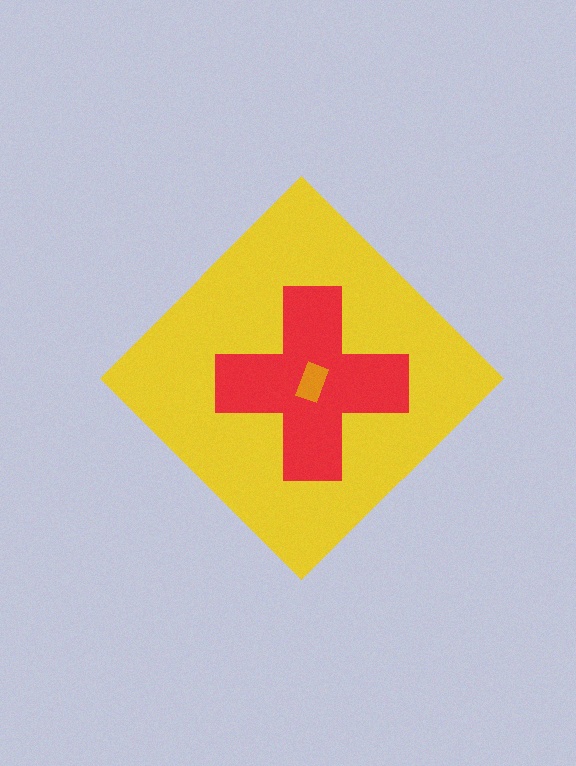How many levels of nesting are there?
3.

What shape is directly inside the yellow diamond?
The red cross.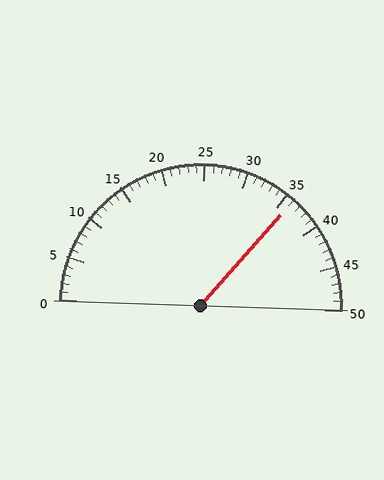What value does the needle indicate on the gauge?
The needle indicates approximately 36.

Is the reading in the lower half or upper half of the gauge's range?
The reading is in the upper half of the range (0 to 50).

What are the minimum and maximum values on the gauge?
The gauge ranges from 0 to 50.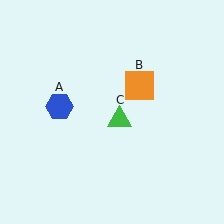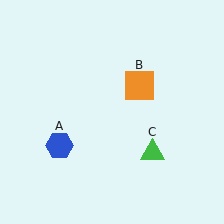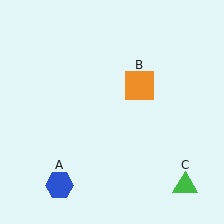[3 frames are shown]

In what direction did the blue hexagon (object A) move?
The blue hexagon (object A) moved down.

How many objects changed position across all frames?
2 objects changed position: blue hexagon (object A), green triangle (object C).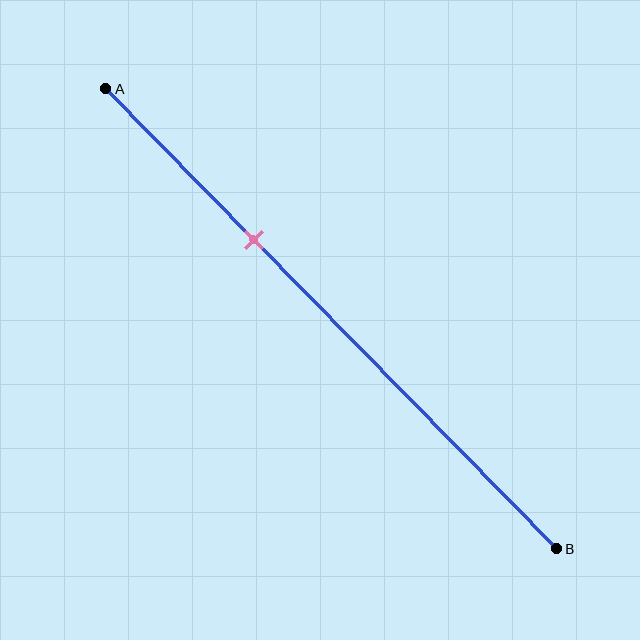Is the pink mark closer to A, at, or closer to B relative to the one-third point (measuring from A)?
The pink mark is approximately at the one-third point of segment AB.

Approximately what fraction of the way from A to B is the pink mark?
The pink mark is approximately 35% of the way from A to B.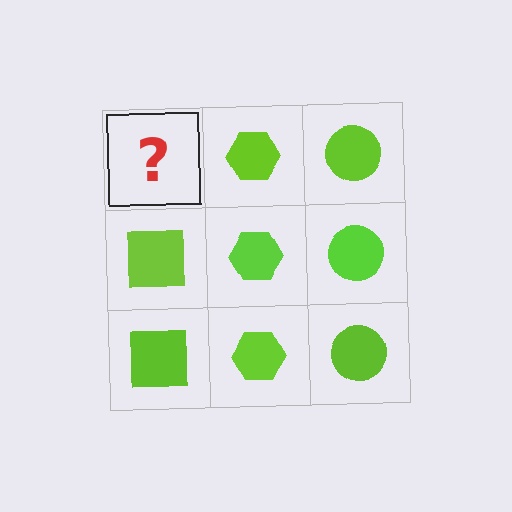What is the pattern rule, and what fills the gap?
The rule is that each column has a consistent shape. The gap should be filled with a lime square.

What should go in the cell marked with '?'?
The missing cell should contain a lime square.